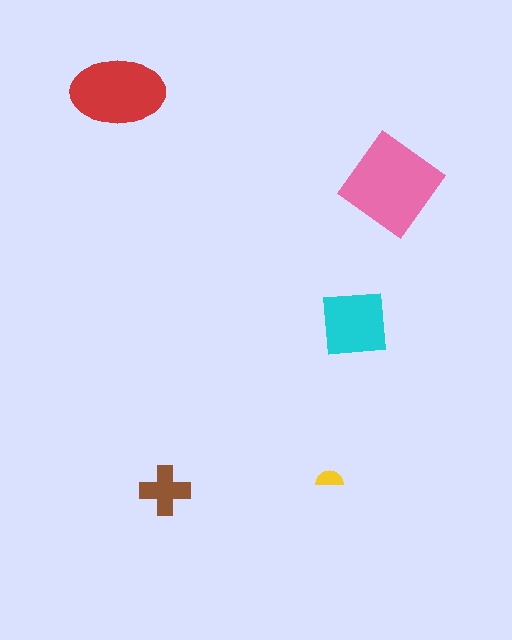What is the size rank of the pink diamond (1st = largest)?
1st.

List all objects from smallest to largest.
The yellow semicircle, the brown cross, the cyan square, the red ellipse, the pink diamond.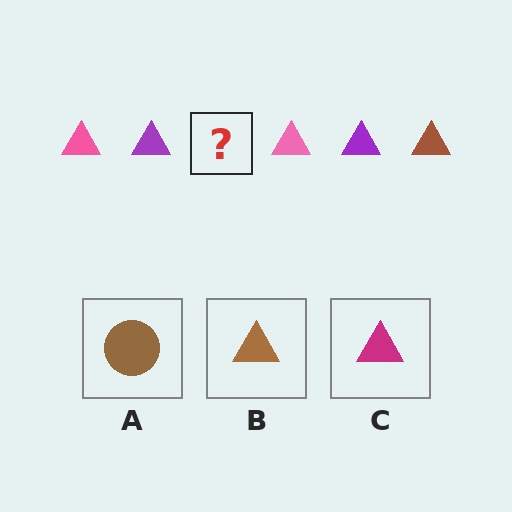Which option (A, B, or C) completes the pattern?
B.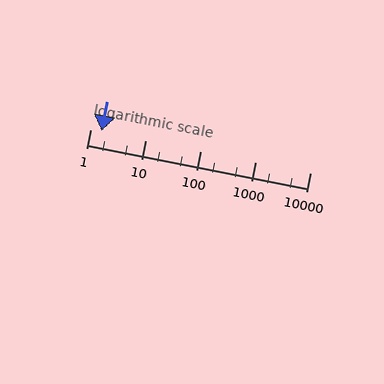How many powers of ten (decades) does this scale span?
The scale spans 4 decades, from 1 to 10000.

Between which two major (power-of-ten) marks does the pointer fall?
The pointer is between 1 and 10.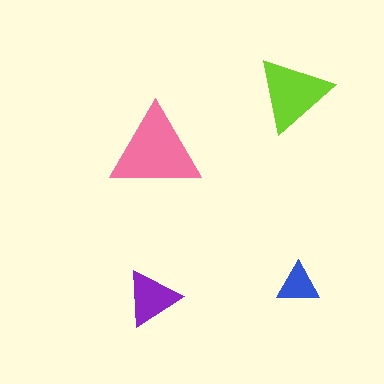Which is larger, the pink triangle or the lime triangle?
The pink one.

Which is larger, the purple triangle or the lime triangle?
The lime one.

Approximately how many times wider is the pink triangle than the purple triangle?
About 1.5 times wider.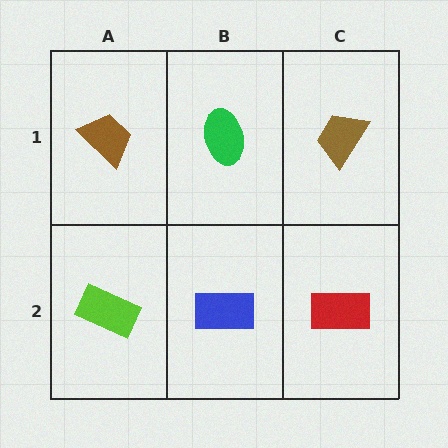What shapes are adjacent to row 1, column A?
A lime rectangle (row 2, column A), a green ellipse (row 1, column B).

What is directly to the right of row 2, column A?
A blue rectangle.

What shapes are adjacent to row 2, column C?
A brown trapezoid (row 1, column C), a blue rectangle (row 2, column B).